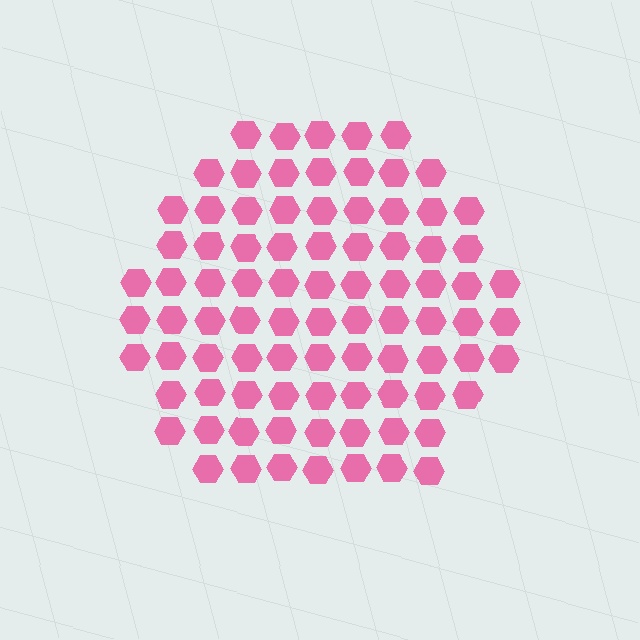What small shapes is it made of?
It is made of small hexagons.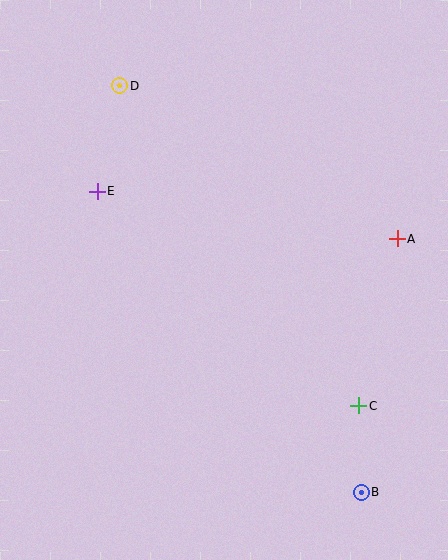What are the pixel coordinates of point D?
Point D is at (120, 86).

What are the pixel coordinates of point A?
Point A is at (397, 239).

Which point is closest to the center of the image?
Point E at (97, 191) is closest to the center.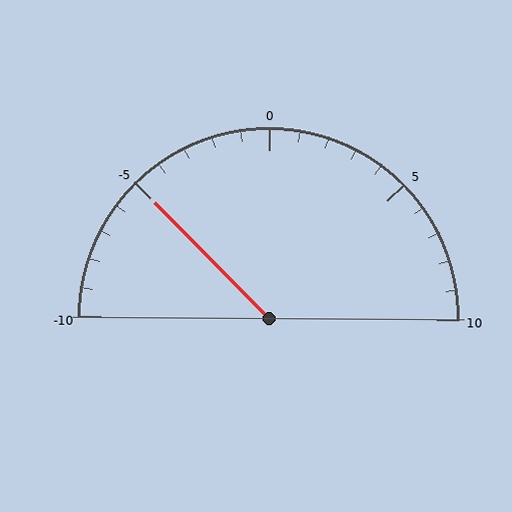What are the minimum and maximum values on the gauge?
The gauge ranges from -10 to 10.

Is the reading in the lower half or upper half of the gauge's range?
The reading is in the lower half of the range (-10 to 10).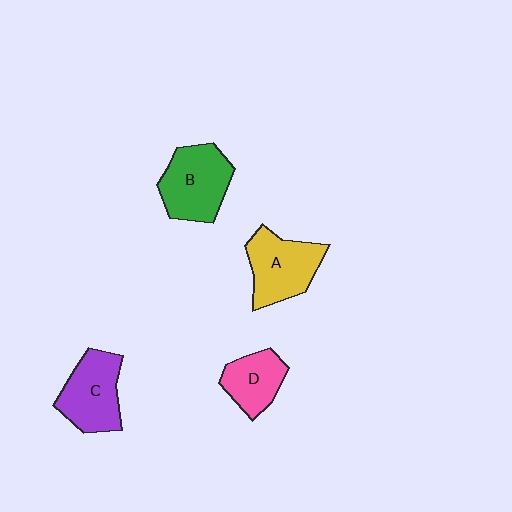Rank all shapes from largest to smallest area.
From largest to smallest: B (green), A (yellow), C (purple), D (pink).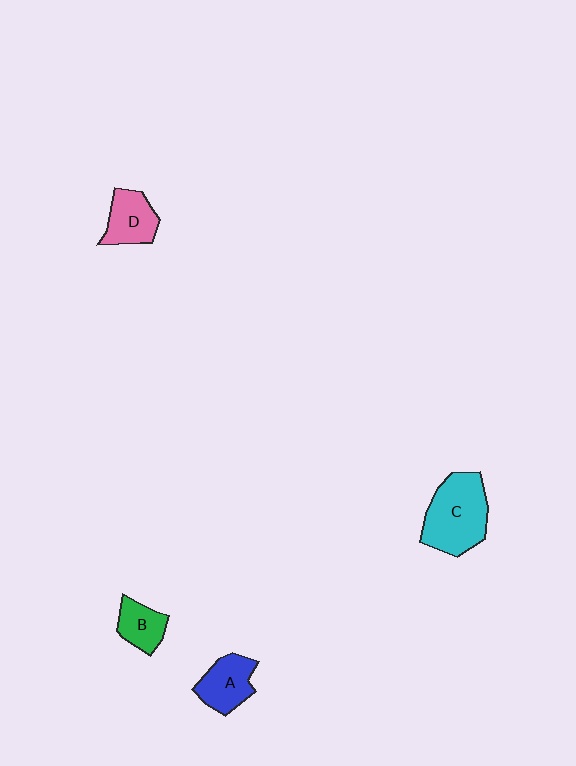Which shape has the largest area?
Shape C (cyan).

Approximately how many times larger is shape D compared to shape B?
Approximately 1.2 times.